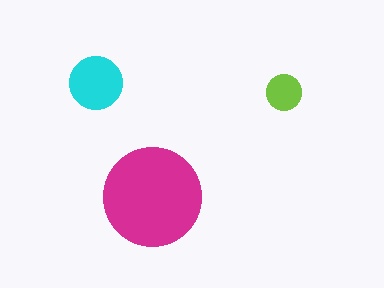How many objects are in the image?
There are 3 objects in the image.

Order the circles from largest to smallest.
the magenta one, the cyan one, the lime one.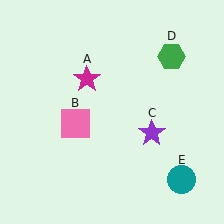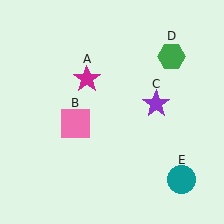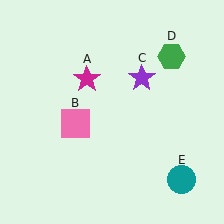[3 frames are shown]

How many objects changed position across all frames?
1 object changed position: purple star (object C).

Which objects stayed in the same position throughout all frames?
Magenta star (object A) and pink square (object B) and green hexagon (object D) and teal circle (object E) remained stationary.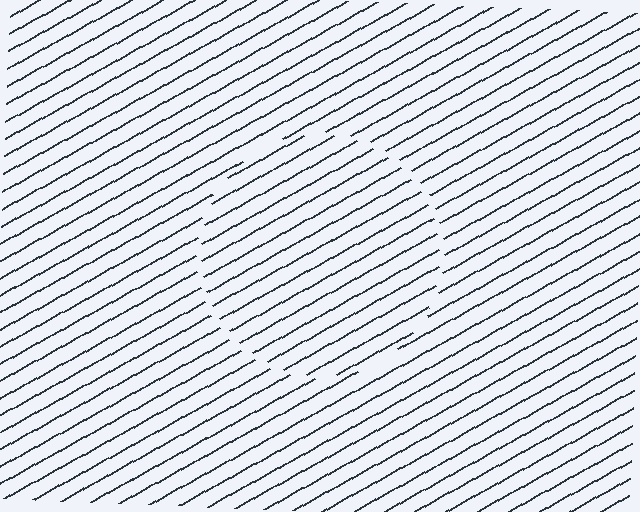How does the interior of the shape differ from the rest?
The interior of the shape contains the same grating, shifted by half a period — the contour is defined by the phase discontinuity where line-ends from the inner and outer gratings abut.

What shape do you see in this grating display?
An illusory circle. The interior of the shape contains the same grating, shifted by half a period — the contour is defined by the phase discontinuity where line-ends from the inner and outer gratings abut.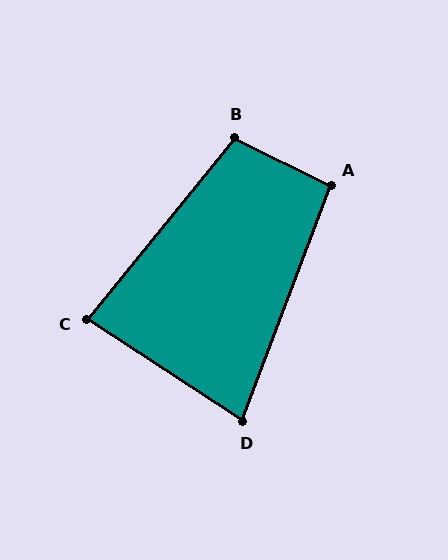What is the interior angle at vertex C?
Approximately 84 degrees (acute).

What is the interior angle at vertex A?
Approximately 96 degrees (obtuse).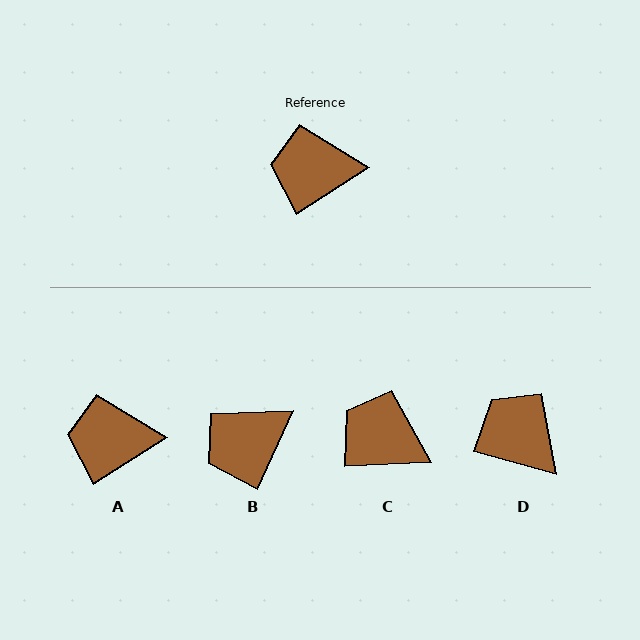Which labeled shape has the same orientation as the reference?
A.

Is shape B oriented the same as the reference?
No, it is off by about 34 degrees.